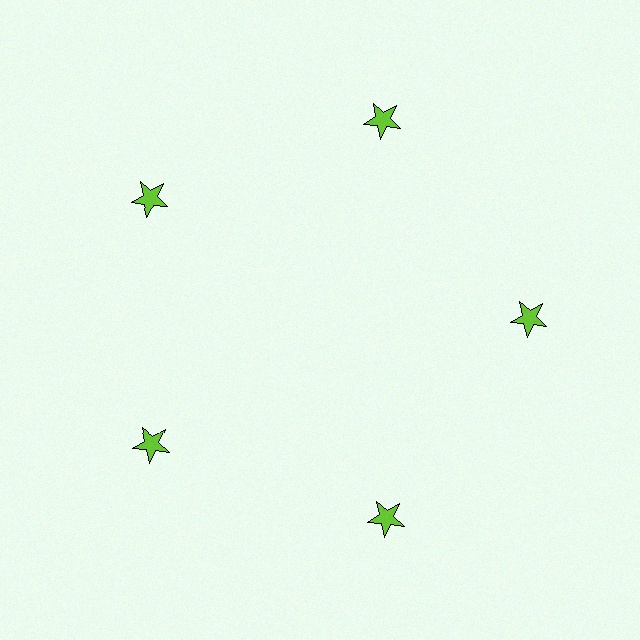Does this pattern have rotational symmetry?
Yes, this pattern has 5-fold rotational symmetry. It looks the same after rotating 72 degrees around the center.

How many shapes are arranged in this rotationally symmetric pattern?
There are 5 shapes, arranged in 5 groups of 1.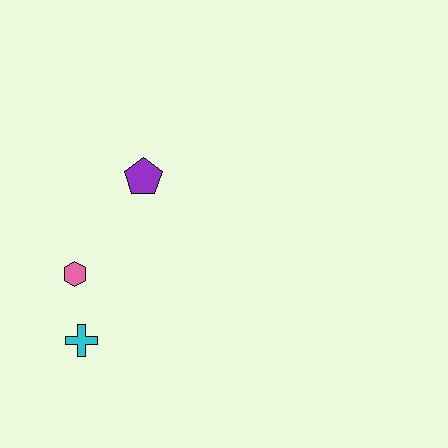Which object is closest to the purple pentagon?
The pink hexagon is closest to the purple pentagon.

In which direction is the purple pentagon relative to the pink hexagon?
The purple pentagon is above the pink hexagon.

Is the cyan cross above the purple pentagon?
No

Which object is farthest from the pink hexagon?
The purple pentagon is farthest from the pink hexagon.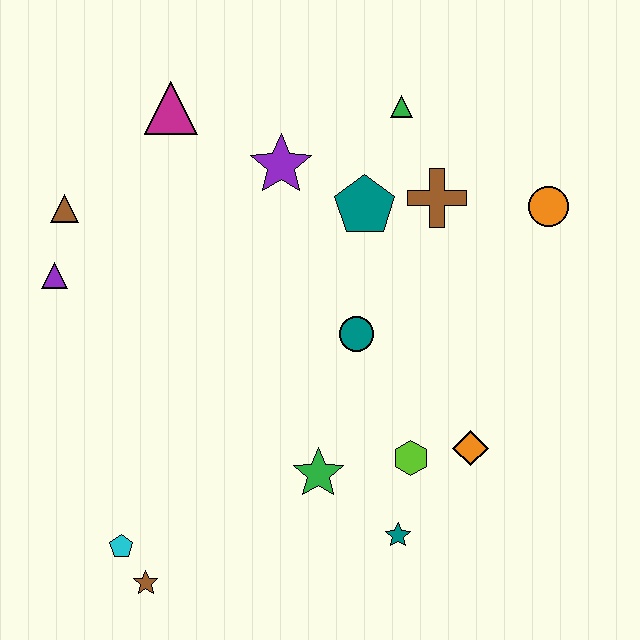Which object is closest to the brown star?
The cyan pentagon is closest to the brown star.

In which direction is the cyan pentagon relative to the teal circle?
The cyan pentagon is to the left of the teal circle.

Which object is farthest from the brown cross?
The brown star is farthest from the brown cross.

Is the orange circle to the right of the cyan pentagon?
Yes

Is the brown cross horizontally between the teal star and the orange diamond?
Yes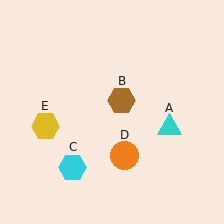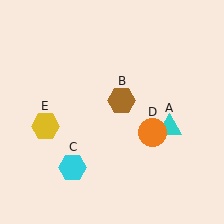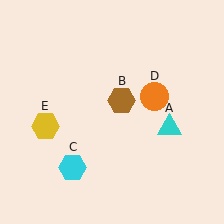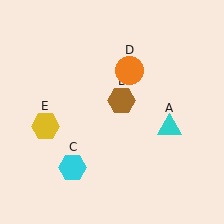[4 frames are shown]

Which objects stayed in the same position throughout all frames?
Cyan triangle (object A) and brown hexagon (object B) and cyan hexagon (object C) and yellow hexagon (object E) remained stationary.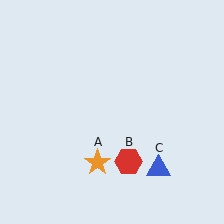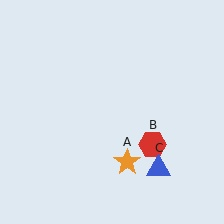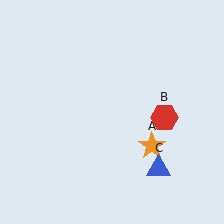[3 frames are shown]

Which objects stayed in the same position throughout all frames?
Blue triangle (object C) remained stationary.